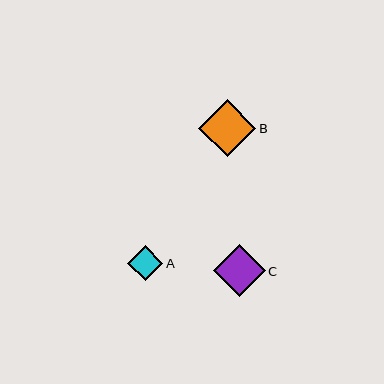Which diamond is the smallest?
Diamond A is the smallest with a size of approximately 35 pixels.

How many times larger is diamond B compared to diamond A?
Diamond B is approximately 1.6 times the size of diamond A.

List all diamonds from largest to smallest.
From largest to smallest: B, C, A.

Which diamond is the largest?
Diamond B is the largest with a size of approximately 57 pixels.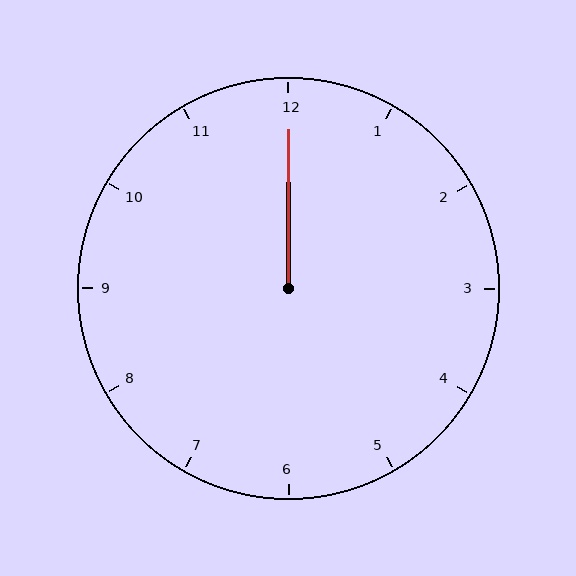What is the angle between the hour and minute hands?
Approximately 0 degrees.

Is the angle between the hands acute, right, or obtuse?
It is acute.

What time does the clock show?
12:00.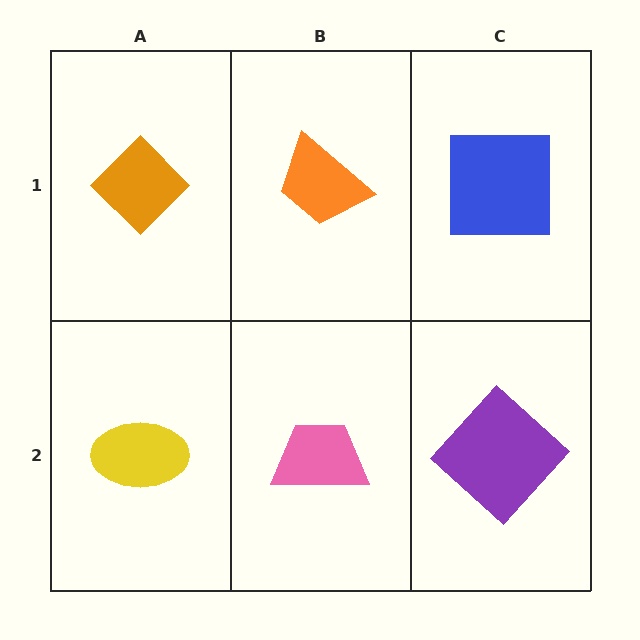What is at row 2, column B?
A pink trapezoid.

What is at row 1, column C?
A blue square.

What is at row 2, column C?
A purple diamond.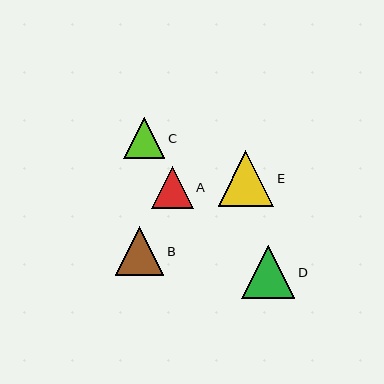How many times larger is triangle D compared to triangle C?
Triangle D is approximately 1.3 times the size of triangle C.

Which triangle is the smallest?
Triangle C is the smallest with a size of approximately 41 pixels.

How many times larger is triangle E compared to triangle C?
Triangle E is approximately 1.4 times the size of triangle C.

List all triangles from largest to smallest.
From largest to smallest: E, D, B, A, C.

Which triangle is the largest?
Triangle E is the largest with a size of approximately 56 pixels.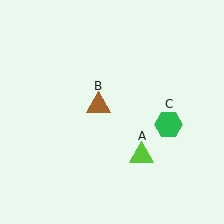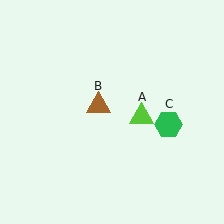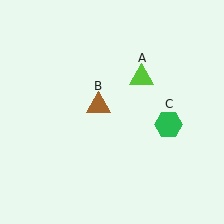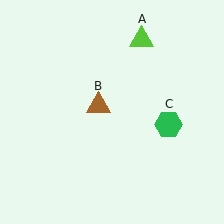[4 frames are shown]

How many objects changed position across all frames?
1 object changed position: lime triangle (object A).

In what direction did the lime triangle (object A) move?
The lime triangle (object A) moved up.